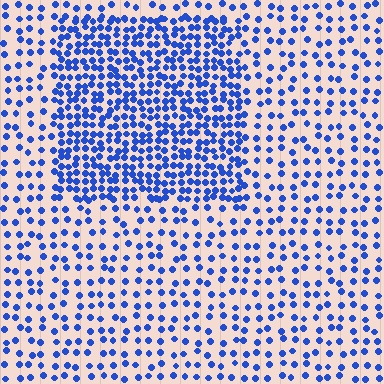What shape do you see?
I see a rectangle.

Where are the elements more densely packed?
The elements are more densely packed inside the rectangle boundary.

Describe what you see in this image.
The image contains small blue elements arranged at two different densities. A rectangle-shaped region is visible where the elements are more densely packed than the surrounding area.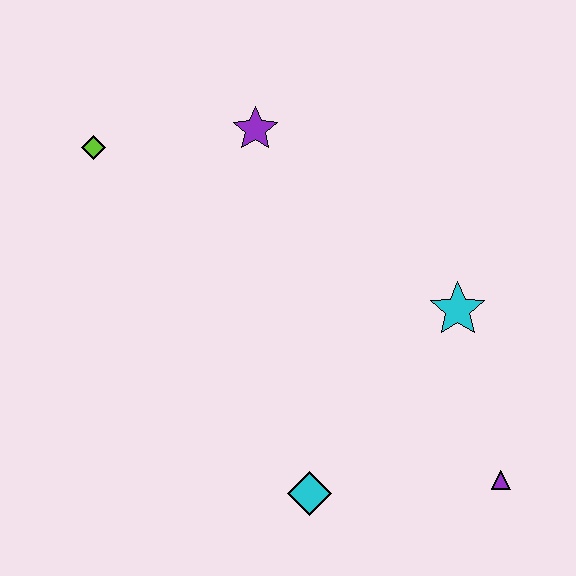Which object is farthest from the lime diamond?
The purple triangle is farthest from the lime diamond.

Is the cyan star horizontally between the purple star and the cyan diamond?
No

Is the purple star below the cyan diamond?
No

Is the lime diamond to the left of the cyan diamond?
Yes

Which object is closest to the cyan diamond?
The purple triangle is closest to the cyan diamond.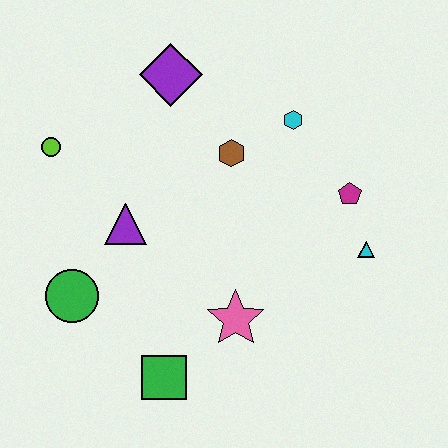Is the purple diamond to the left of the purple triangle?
No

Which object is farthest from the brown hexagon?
The green square is farthest from the brown hexagon.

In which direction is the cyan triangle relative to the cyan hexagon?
The cyan triangle is below the cyan hexagon.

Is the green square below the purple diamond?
Yes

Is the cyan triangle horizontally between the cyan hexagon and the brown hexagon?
No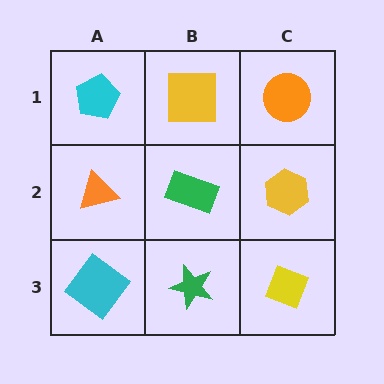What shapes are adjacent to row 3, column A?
An orange triangle (row 2, column A), a green star (row 3, column B).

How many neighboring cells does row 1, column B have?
3.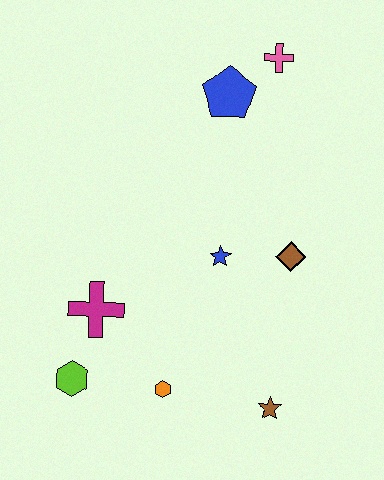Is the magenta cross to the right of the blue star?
No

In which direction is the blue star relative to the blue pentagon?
The blue star is below the blue pentagon.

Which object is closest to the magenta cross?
The lime hexagon is closest to the magenta cross.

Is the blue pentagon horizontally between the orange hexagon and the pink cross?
Yes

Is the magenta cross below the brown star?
No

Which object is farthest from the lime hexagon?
The pink cross is farthest from the lime hexagon.